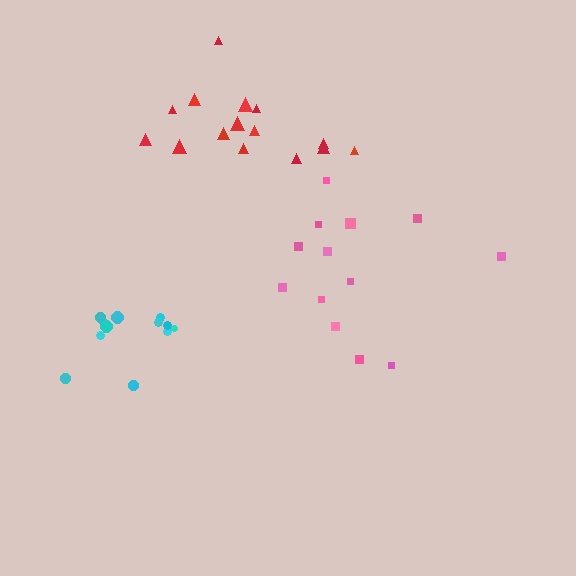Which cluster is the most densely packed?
Red.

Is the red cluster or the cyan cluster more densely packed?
Red.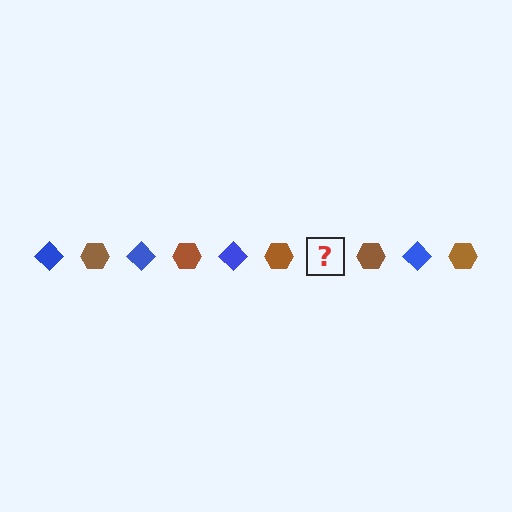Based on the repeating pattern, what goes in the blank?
The blank should be a blue diamond.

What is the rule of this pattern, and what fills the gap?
The rule is that the pattern alternates between blue diamond and brown hexagon. The gap should be filled with a blue diamond.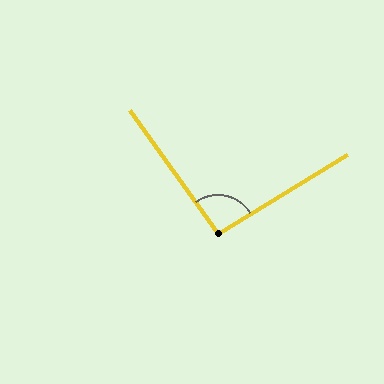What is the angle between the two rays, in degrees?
Approximately 94 degrees.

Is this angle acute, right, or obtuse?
It is approximately a right angle.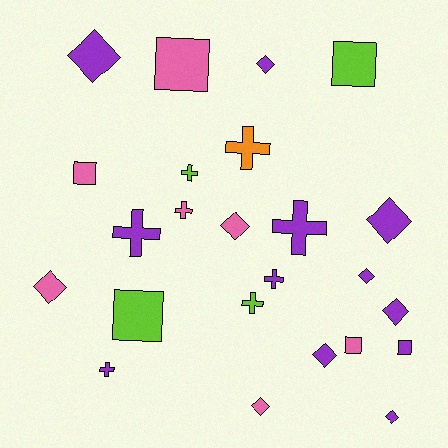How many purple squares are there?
There is 1 purple square.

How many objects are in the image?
There are 24 objects.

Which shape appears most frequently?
Diamond, with 10 objects.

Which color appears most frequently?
Purple, with 12 objects.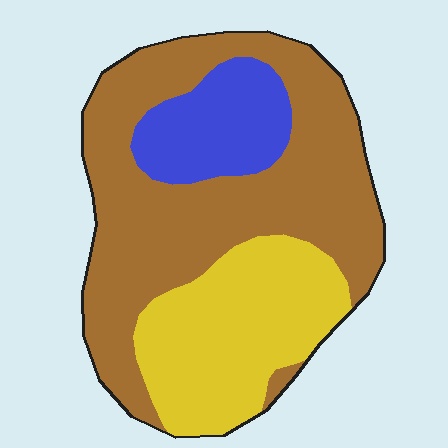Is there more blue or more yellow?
Yellow.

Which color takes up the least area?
Blue, at roughly 15%.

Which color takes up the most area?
Brown, at roughly 55%.